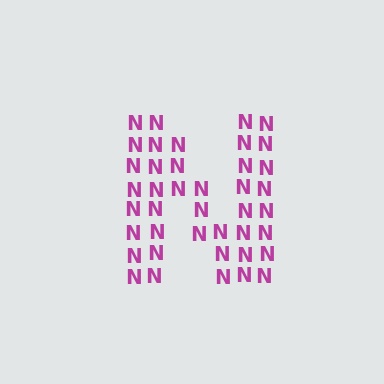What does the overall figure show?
The overall figure shows the letter N.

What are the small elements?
The small elements are letter N's.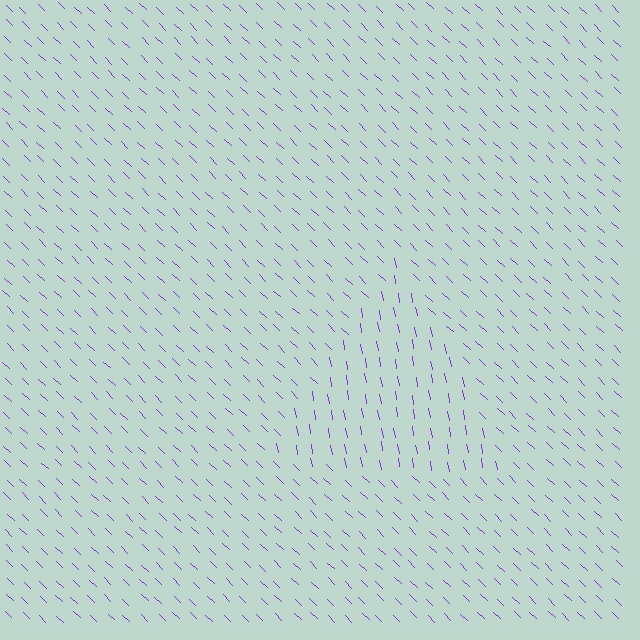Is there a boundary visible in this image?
Yes, there is a texture boundary formed by a change in line orientation.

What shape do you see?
I see a triangle.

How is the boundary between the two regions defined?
The boundary is defined purely by a change in line orientation (approximately 36 degrees difference). All lines are the same color and thickness.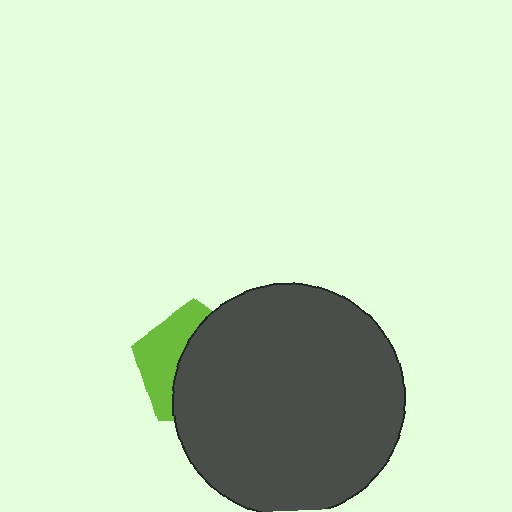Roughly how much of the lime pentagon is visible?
A small part of it is visible (roughly 38%).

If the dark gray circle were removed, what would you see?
You would see the complete lime pentagon.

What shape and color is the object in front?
The object in front is a dark gray circle.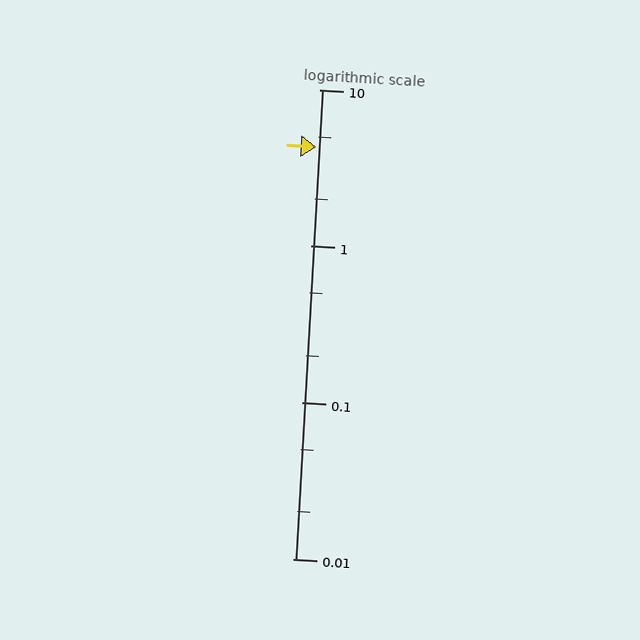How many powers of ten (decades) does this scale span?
The scale spans 3 decades, from 0.01 to 10.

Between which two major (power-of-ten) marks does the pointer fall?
The pointer is between 1 and 10.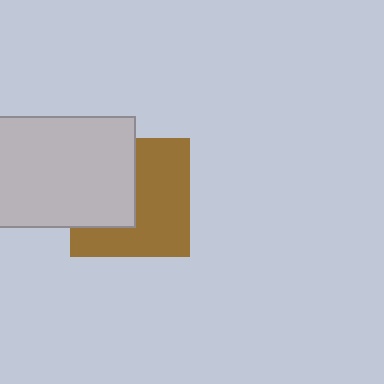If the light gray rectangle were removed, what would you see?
You would see the complete brown square.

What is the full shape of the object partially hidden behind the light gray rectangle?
The partially hidden object is a brown square.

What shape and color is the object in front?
The object in front is a light gray rectangle.